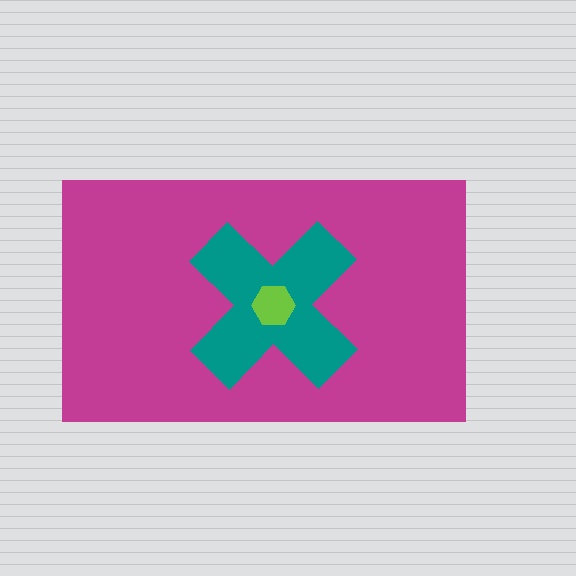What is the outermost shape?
The magenta rectangle.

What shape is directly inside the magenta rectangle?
The teal cross.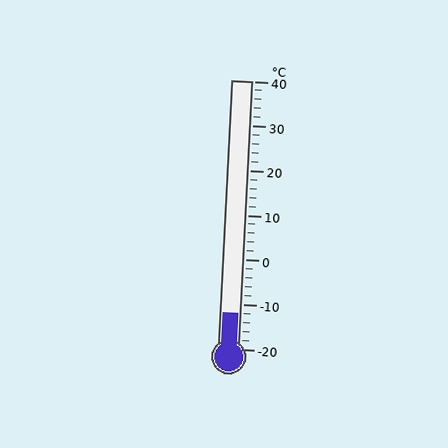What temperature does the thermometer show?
The thermometer shows approximately -12°C.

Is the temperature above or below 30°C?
The temperature is below 30°C.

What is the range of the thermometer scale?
The thermometer scale ranges from -20°C to 40°C.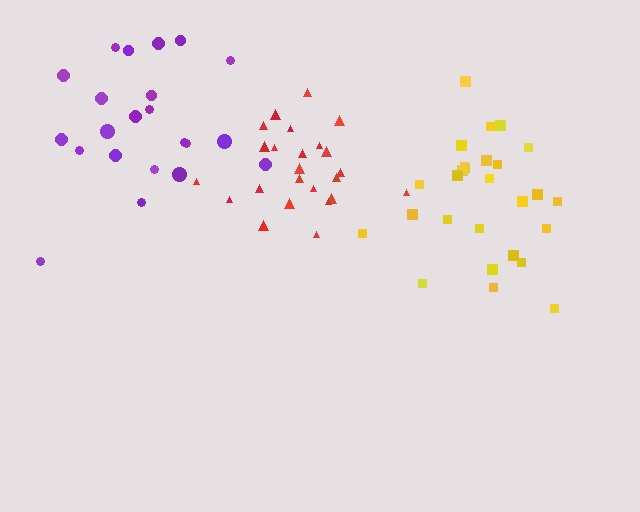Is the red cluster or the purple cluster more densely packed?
Red.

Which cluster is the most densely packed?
Red.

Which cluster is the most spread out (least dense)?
Purple.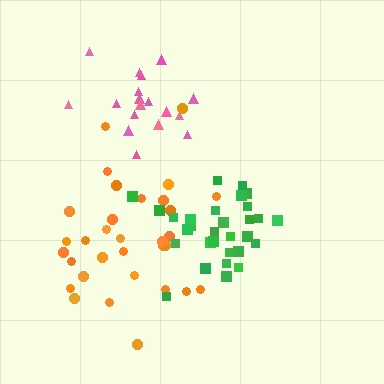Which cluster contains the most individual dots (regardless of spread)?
Orange (32).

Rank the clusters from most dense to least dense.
green, pink, orange.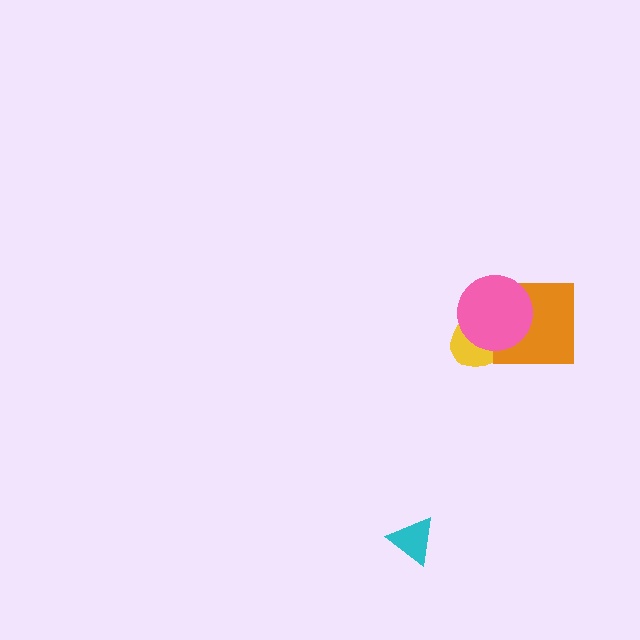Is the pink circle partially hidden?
No, no other shape covers it.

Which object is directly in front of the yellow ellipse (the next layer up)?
The orange square is directly in front of the yellow ellipse.